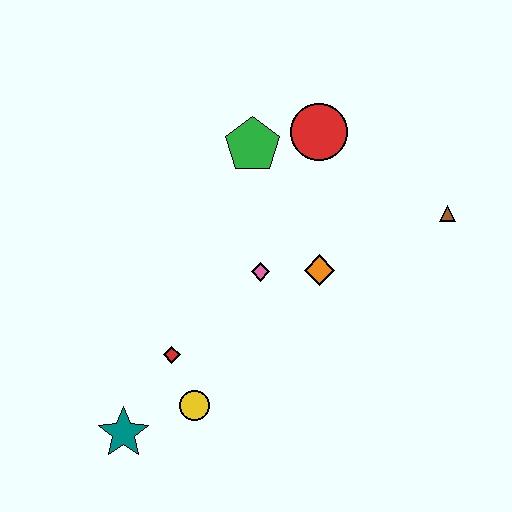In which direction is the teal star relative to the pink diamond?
The teal star is below the pink diamond.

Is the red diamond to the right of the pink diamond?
No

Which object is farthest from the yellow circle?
The brown triangle is farthest from the yellow circle.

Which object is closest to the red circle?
The green pentagon is closest to the red circle.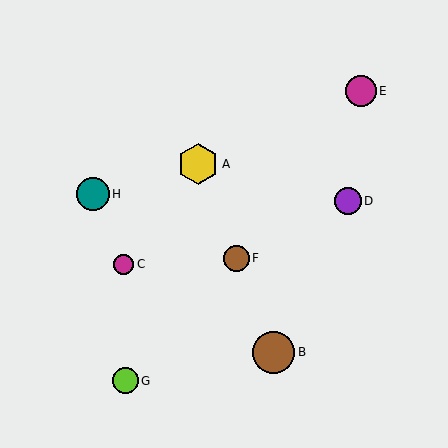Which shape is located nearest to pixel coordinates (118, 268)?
The magenta circle (labeled C) at (124, 264) is nearest to that location.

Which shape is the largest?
The brown circle (labeled B) is the largest.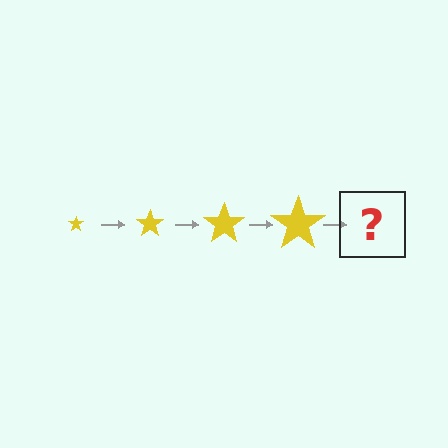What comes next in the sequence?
The next element should be a yellow star, larger than the previous one.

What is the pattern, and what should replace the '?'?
The pattern is that the star gets progressively larger each step. The '?' should be a yellow star, larger than the previous one.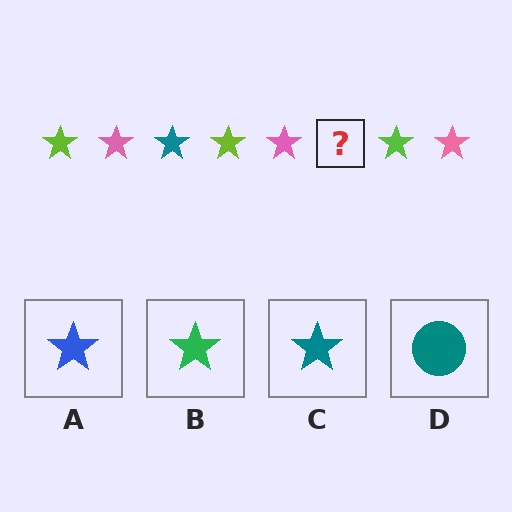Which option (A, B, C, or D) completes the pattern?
C.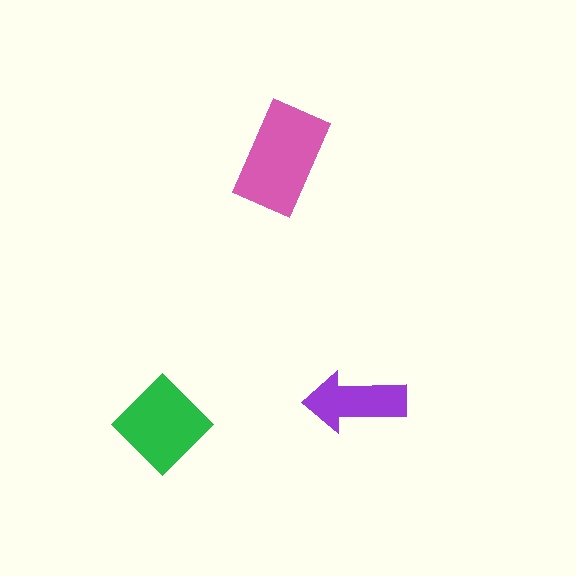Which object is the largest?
The pink rectangle.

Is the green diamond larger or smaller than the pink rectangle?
Smaller.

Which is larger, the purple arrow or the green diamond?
The green diamond.